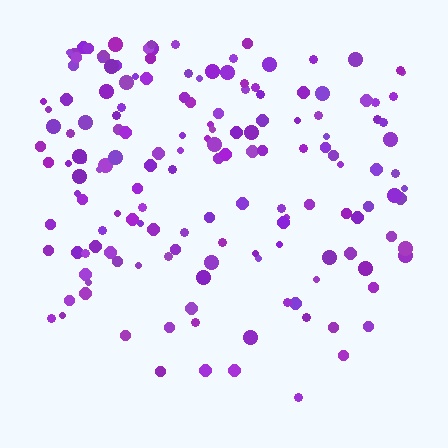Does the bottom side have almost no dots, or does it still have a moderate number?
Still a moderate number, just noticeably fewer than the top.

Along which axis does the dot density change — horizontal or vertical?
Vertical.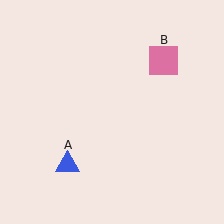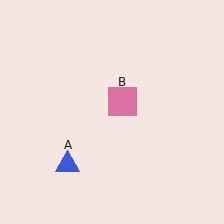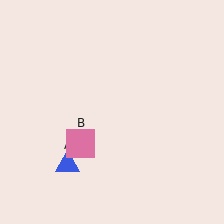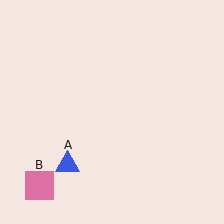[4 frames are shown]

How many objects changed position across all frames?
1 object changed position: pink square (object B).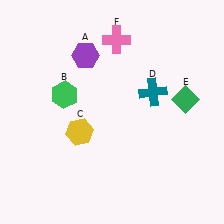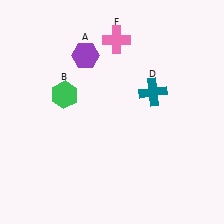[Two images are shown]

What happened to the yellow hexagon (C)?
The yellow hexagon (C) was removed in Image 2. It was in the bottom-left area of Image 1.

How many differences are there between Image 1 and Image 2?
There are 2 differences between the two images.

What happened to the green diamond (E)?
The green diamond (E) was removed in Image 2. It was in the top-right area of Image 1.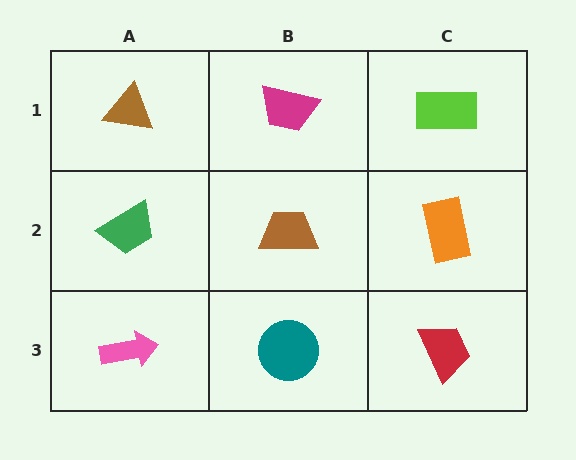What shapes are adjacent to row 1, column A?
A green trapezoid (row 2, column A), a magenta trapezoid (row 1, column B).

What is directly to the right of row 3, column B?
A red trapezoid.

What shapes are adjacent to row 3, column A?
A green trapezoid (row 2, column A), a teal circle (row 3, column B).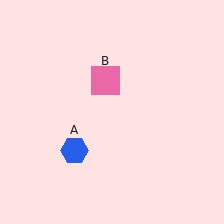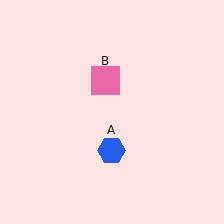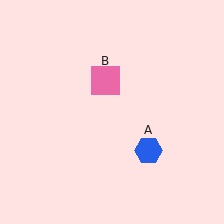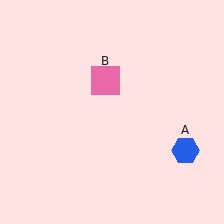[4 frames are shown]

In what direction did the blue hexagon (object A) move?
The blue hexagon (object A) moved right.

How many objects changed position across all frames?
1 object changed position: blue hexagon (object A).